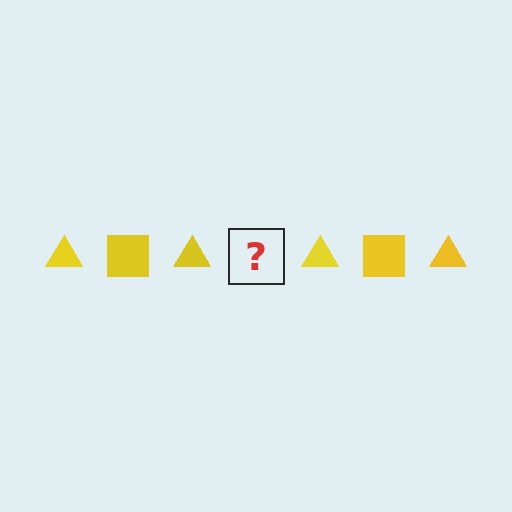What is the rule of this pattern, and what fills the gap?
The rule is that the pattern cycles through triangle, square shapes in yellow. The gap should be filled with a yellow square.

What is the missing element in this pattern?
The missing element is a yellow square.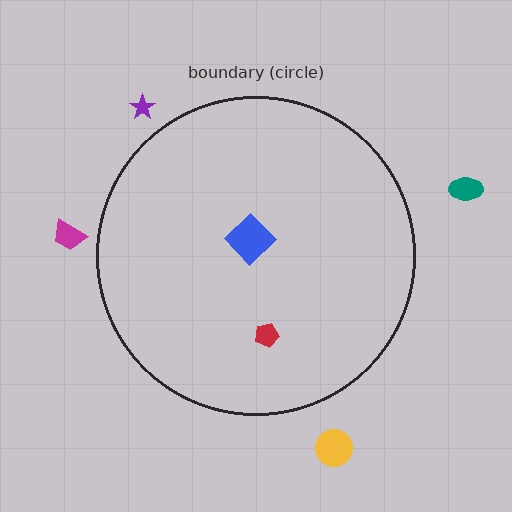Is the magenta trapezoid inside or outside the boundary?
Outside.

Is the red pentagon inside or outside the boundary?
Inside.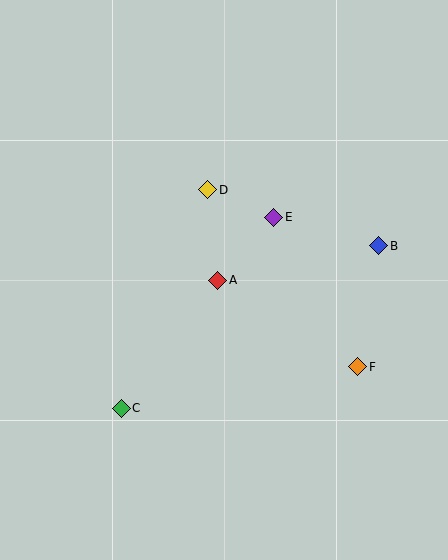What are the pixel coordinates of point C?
Point C is at (121, 408).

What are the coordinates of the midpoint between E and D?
The midpoint between E and D is at (241, 204).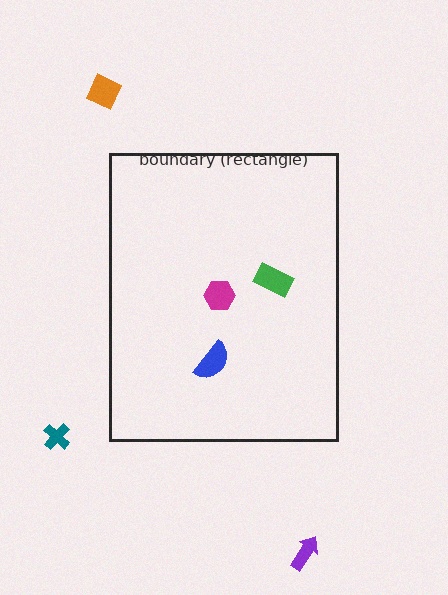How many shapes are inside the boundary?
3 inside, 3 outside.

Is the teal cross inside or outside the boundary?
Outside.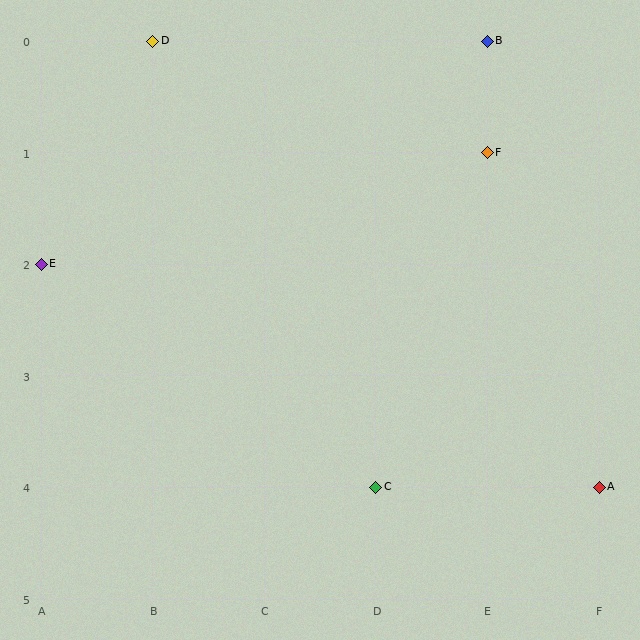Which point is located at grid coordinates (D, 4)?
Point C is at (D, 4).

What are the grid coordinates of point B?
Point B is at grid coordinates (E, 0).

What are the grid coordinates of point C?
Point C is at grid coordinates (D, 4).